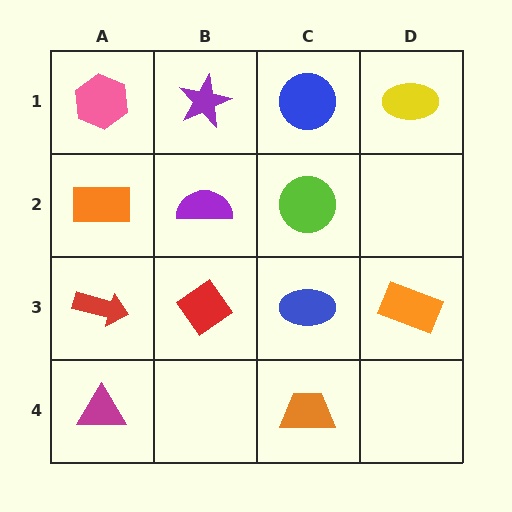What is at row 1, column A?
A pink hexagon.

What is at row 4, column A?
A magenta triangle.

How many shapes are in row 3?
4 shapes.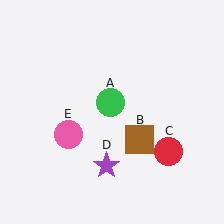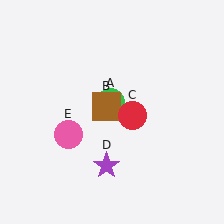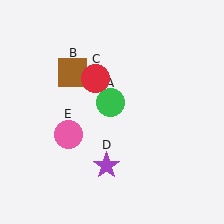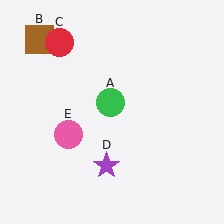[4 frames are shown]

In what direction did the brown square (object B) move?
The brown square (object B) moved up and to the left.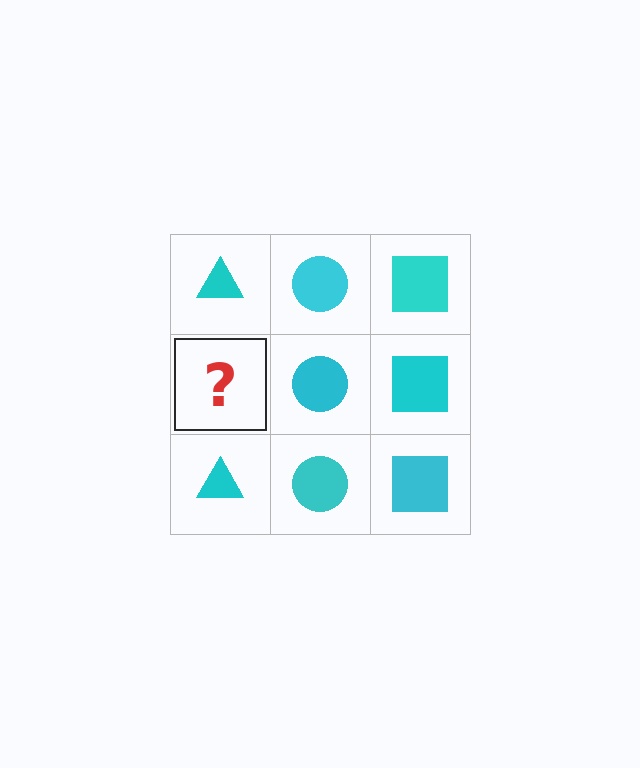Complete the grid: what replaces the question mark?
The question mark should be replaced with a cyan triangle.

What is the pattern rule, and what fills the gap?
The rule is that each column has a consistent shape. The gap should be filled with a cyan triangle.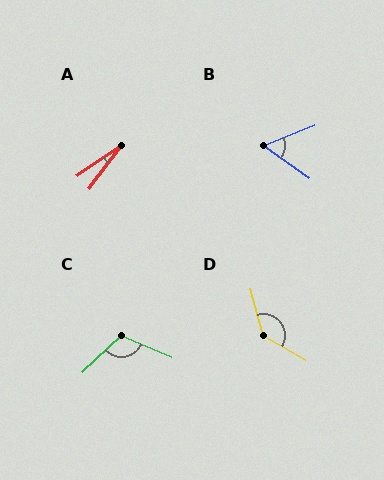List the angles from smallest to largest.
A (19°), B (58°), C (113°), D (135°).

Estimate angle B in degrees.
Approximately 58 degrees.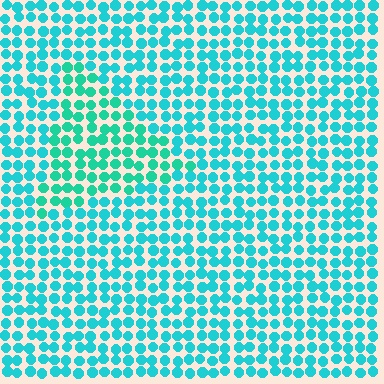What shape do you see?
I see a triangle.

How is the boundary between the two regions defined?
The boundary is defined purely by a slight shift in hue (about 19 degrees). Spacing, size, and orientation are identical on both sides.